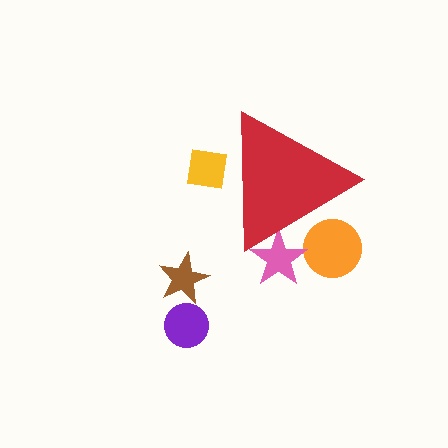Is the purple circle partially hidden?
No, the purple circle is fully visible.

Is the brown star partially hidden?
No, the brown star is fully visible.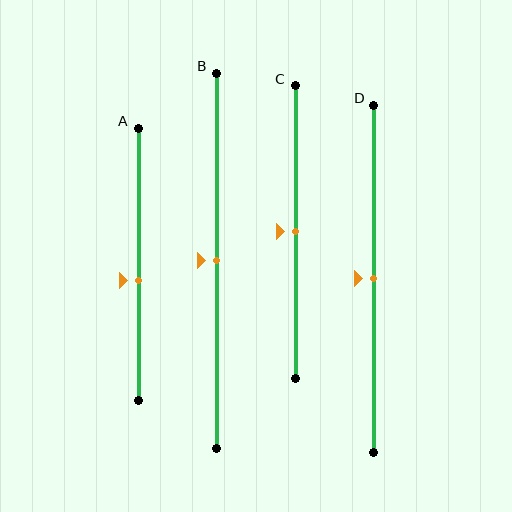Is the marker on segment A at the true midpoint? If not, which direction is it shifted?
No, the marker on segment A is shifted downward by about 6% of the segment length.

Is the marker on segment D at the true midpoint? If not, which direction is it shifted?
Yes, the marker on segment D is at the true midpoint.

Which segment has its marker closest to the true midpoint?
Segment B has its marker closest to the true midpoint.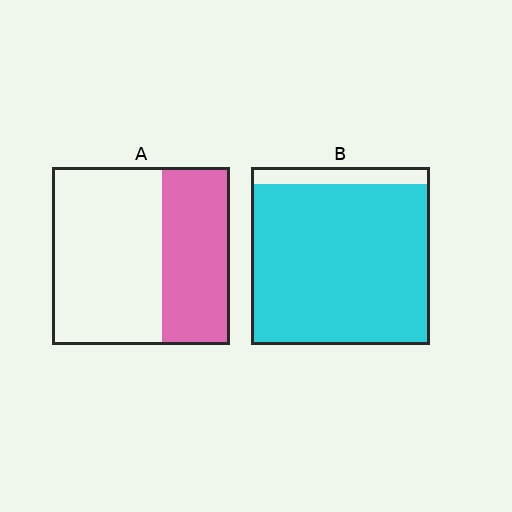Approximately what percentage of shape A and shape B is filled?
A is approximately 40% and B is approximately 90%.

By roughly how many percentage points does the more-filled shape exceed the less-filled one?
By roughly 50 percentage points (B over A).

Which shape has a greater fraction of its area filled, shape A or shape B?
Shape B.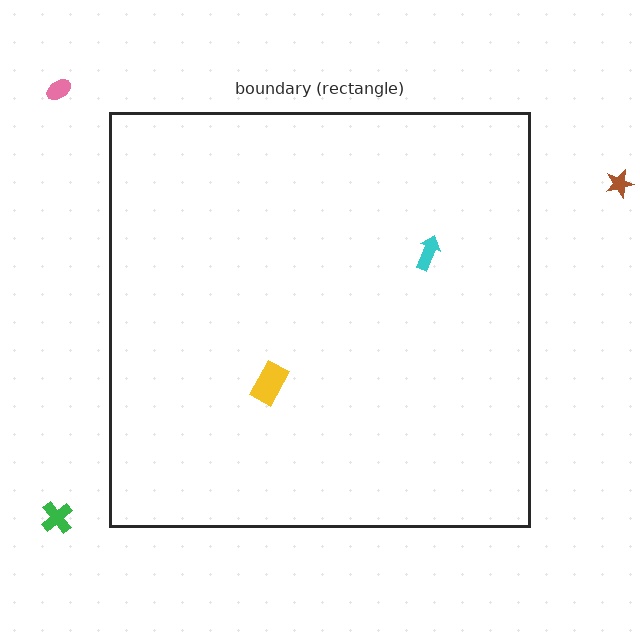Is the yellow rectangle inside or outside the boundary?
Inside.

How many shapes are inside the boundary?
2 inside, 3 outside.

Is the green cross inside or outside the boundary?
Outside.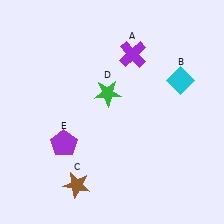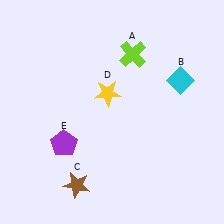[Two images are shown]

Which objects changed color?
A changed from purple to lime. D changed from green to yellow.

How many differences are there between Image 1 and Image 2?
There are 2 differences between the two images.